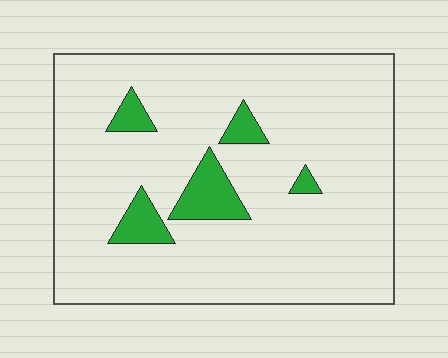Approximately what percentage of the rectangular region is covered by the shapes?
Approximately 10%.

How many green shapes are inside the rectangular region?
5.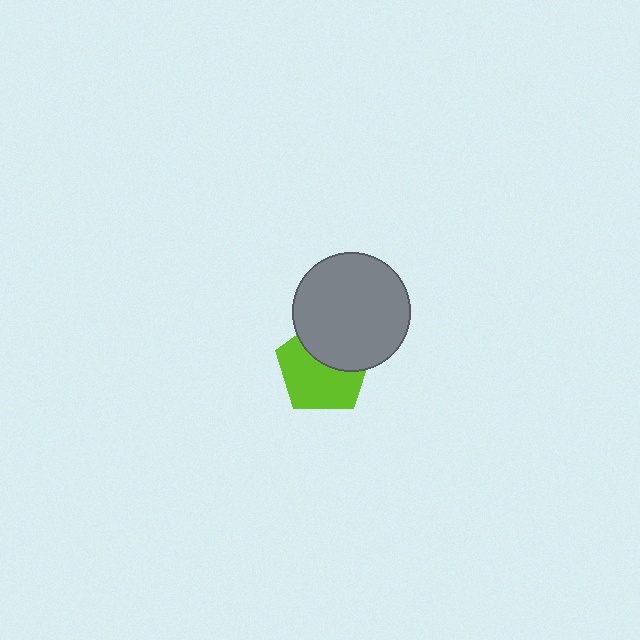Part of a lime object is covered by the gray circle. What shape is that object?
It is a pentagon.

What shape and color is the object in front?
The object in front is a gray circle.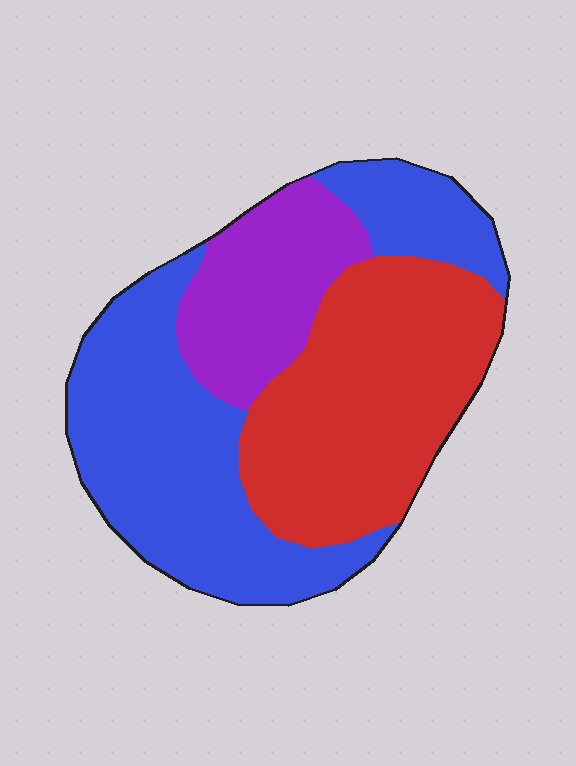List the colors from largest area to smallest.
From largest to smallest: blue, red, purple.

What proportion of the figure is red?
Red covers about 35% of the figure.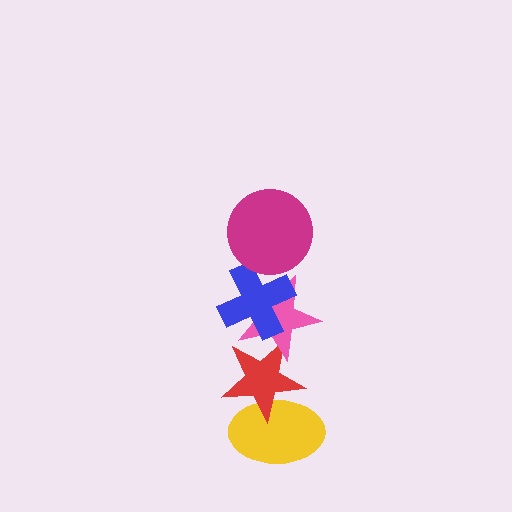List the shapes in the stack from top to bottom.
From top to bottom: the magenta circle, the blue cross, the pink star, the red star, the yellow ellipse.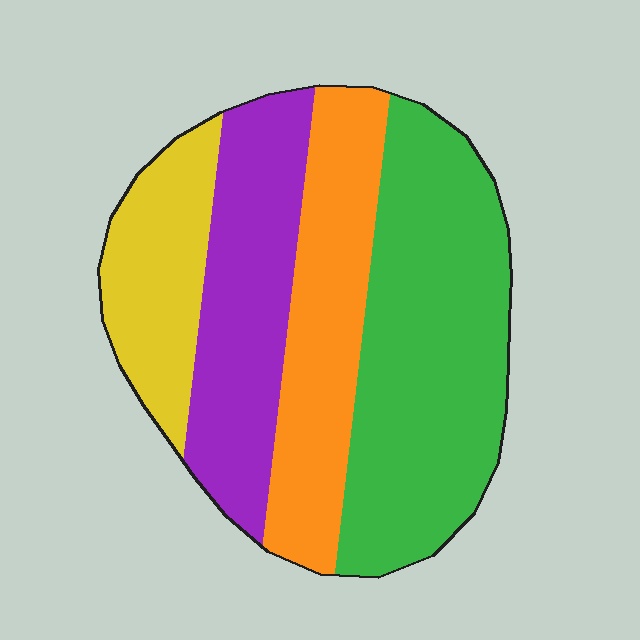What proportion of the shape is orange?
Orange takes up about one quarter (1/4) of the shape.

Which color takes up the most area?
Green, at roughly 40%.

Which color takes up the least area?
Yellow, at roughly 15%.